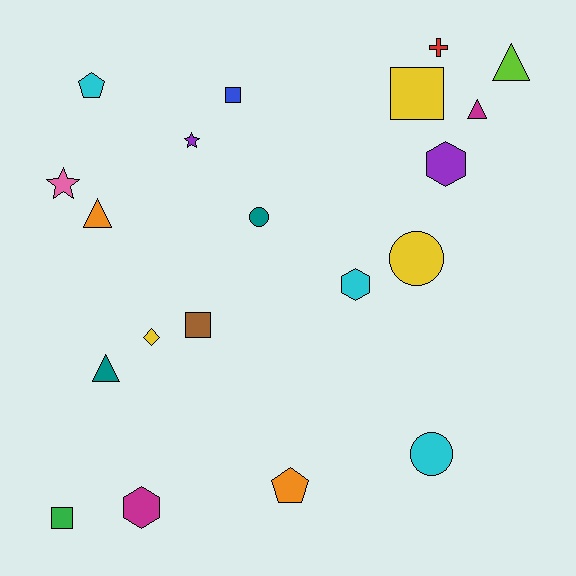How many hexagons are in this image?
There are 3 hexagons.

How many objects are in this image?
There are 20 objects.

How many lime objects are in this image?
There is 1 lime object.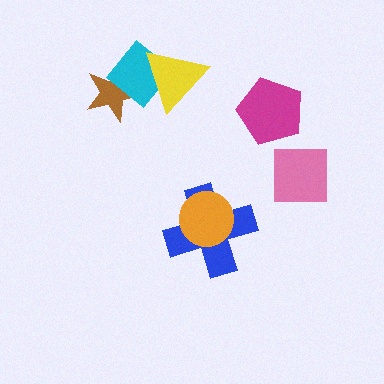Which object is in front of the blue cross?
The orange circle is in front of the blue cross.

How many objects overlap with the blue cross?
1 object overlaps with the blue cross.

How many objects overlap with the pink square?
0 objects overlap with the pink square.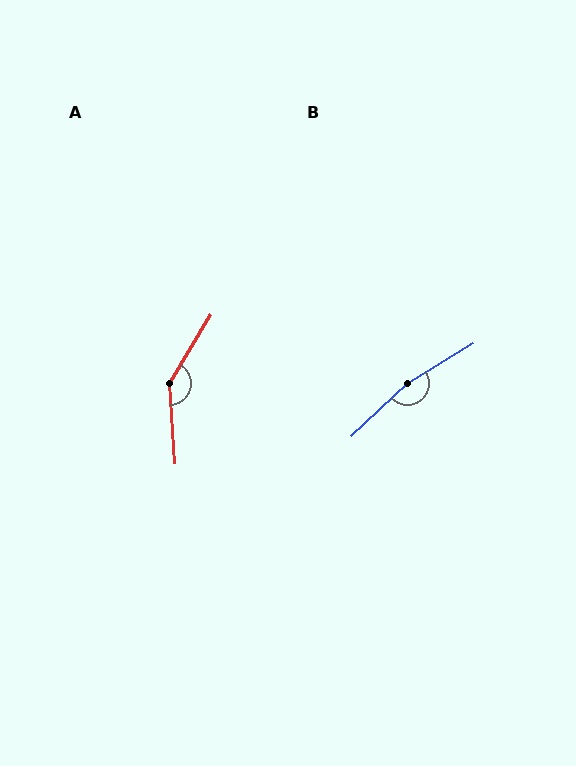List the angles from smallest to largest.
A (145°), B (168°).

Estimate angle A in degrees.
Approximately 145 degrees.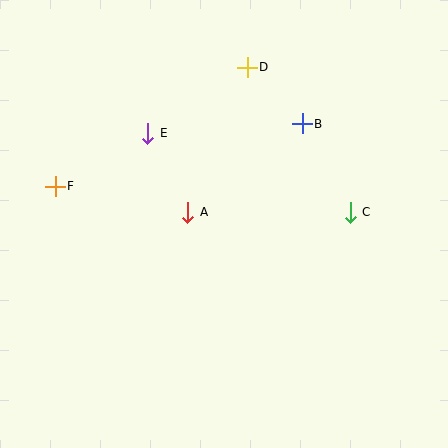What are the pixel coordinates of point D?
Point D is at (247, 67).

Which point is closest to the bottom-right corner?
Point C is closest to the bottom-right corner.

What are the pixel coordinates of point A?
Point A is at (188, 212).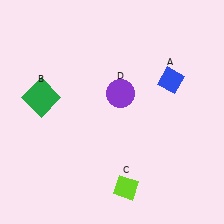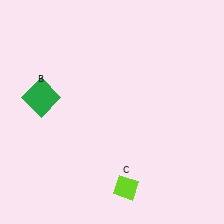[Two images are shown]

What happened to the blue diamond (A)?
The blue diamond (A) was removed in Image 2. It was in the top-right area of Image 1.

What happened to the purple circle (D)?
The purple circle (D) was removed in Image 2. It was in the top-right area of Image 1.